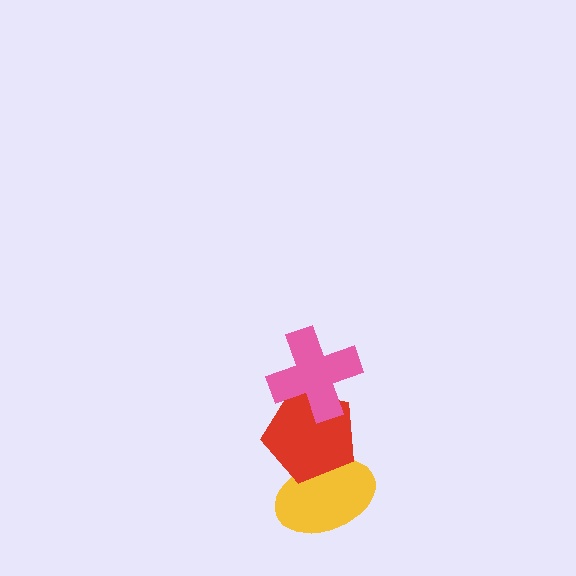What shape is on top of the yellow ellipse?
The red pentagon is on top of the yellow ellipse.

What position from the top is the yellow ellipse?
The yellow ellipse is 3rd from the top.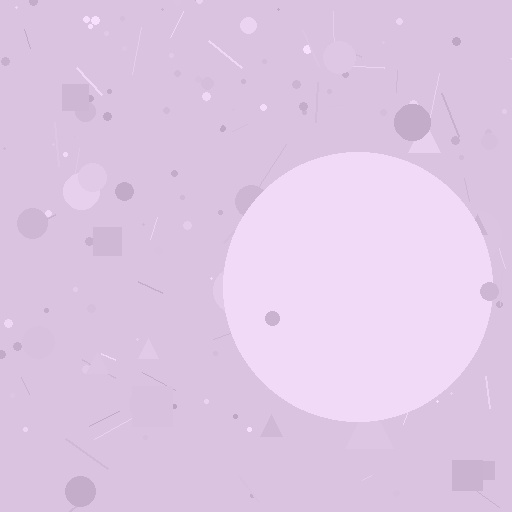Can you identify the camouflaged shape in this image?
The camouflaged shape is a circle.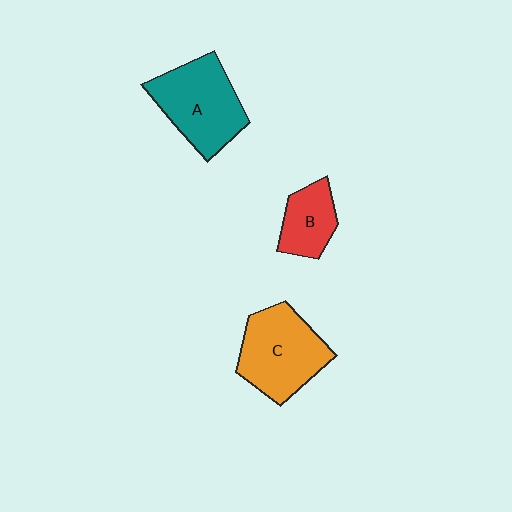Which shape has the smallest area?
Shape B (red).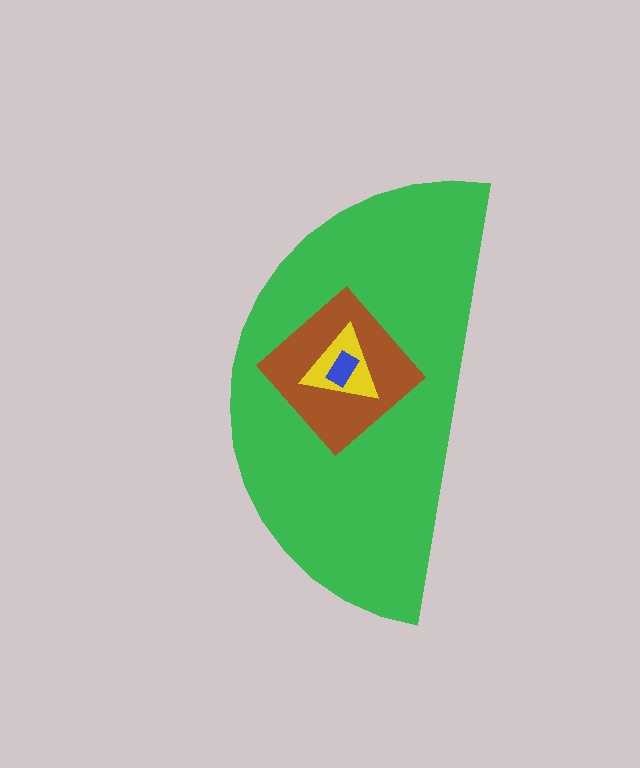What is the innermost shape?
The blue rectangle.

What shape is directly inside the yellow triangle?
The blue rectangle.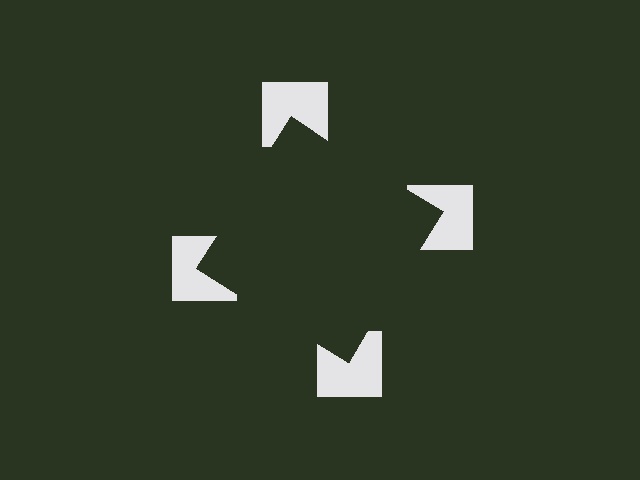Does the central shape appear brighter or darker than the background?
It typically appears slightly darker than the background, even though no actual brightness change is drawn.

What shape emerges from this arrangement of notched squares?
An illusory square — its edges are inferred from the aligned wedge cuts in the notched squares, not physically drawn.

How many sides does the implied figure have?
4 sides.